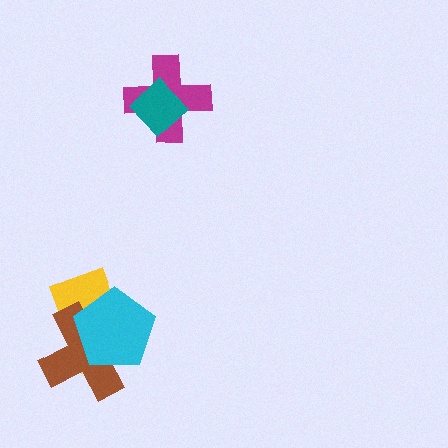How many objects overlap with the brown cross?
2 objects overlap with the brown cross.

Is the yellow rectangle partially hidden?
Yes, it is partially covered by another shape.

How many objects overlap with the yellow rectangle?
2 objects overlap with the yellow rectangle.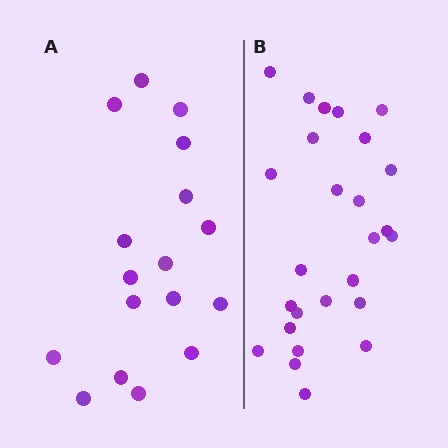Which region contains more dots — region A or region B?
Region B (the right region) has more dots.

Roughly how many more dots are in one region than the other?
Region B has roughly 8 or so more dots than region A.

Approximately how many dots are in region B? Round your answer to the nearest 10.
About 30 dots. (The exact count is 26, which rounds to 30.)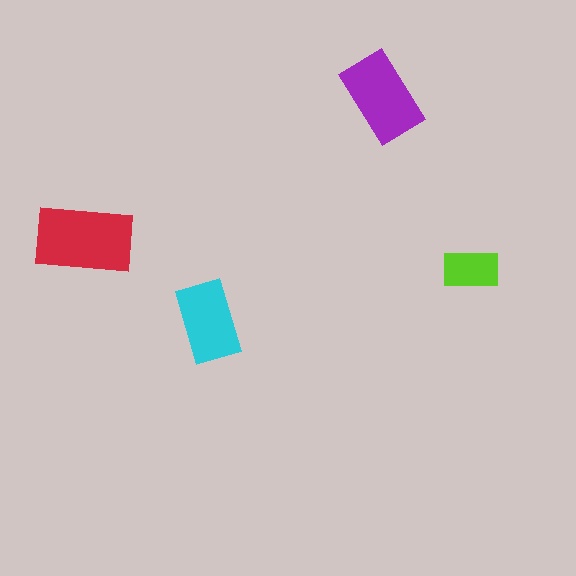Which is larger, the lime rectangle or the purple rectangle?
The purple one.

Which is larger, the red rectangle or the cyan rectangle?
The red one.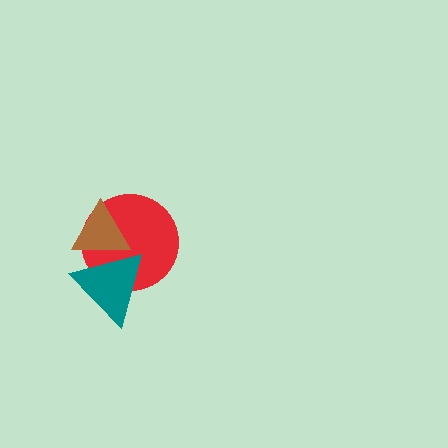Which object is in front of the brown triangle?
The teal triangle is in front of the brown triangle.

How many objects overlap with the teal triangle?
2 objects overlap with the teal triangle.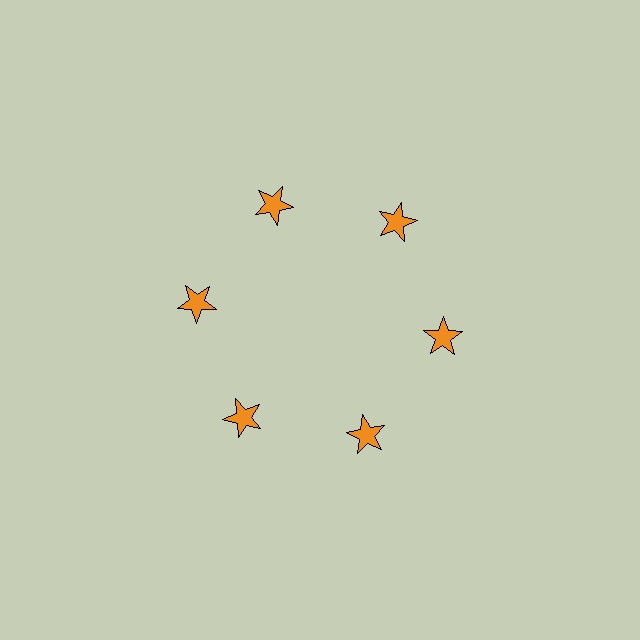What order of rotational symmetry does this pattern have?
This pattern has 6-fold rotational symmetry.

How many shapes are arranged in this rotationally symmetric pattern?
There are 6 shapes, arranged in 6 groups of 1.